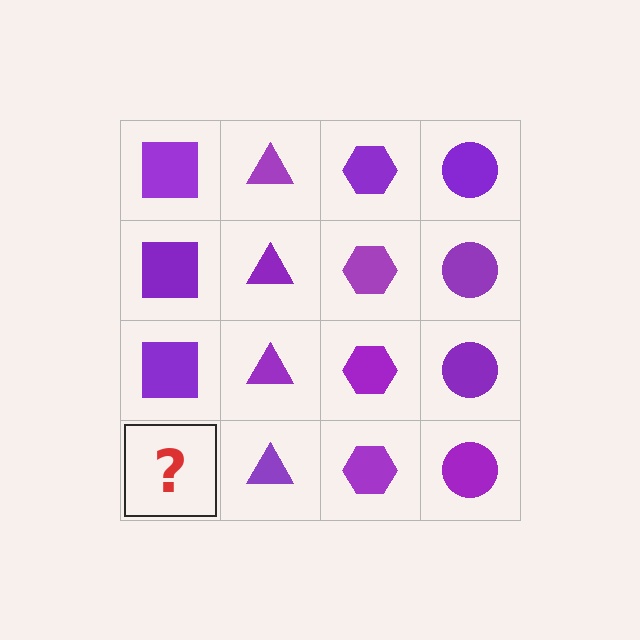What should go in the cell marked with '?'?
The missing cell should contain a purple square.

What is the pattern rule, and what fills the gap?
The rule is that each column has a consistent shape. The gap should be filled with a purple square.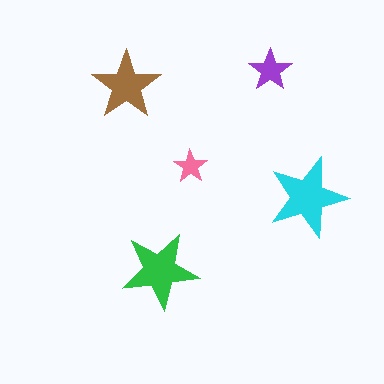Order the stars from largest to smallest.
the cyan one, the green one, the brown one, the purple one, the pink one.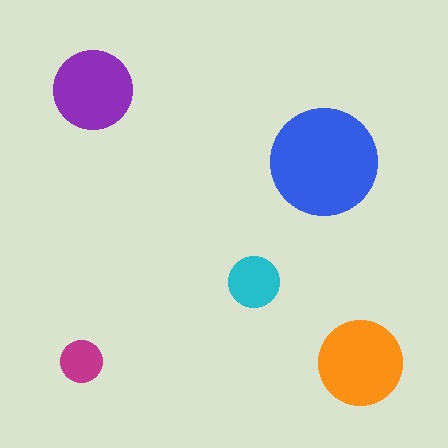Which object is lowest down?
The orange circle is bottommost.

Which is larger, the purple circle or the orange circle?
The orange one.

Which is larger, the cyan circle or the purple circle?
The purple one.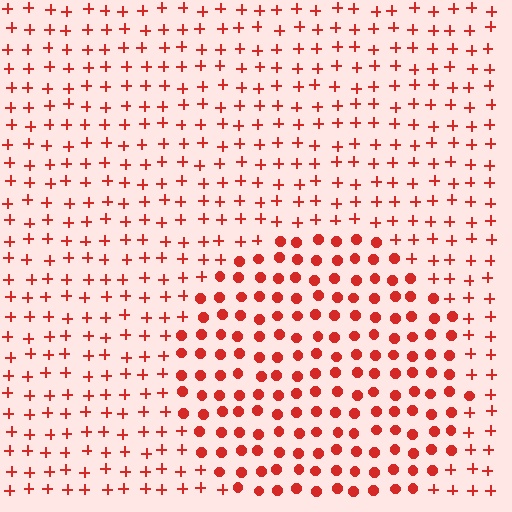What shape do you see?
I see a circle.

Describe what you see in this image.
The image is filled with small red elements arranged in a uniform grid. A circle-shaped region contains circles, while the surrounding area contains plus signs. The boundary is defined purely by the change in element shape.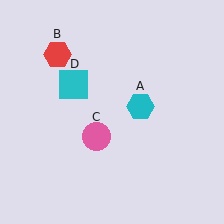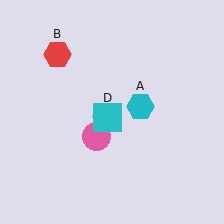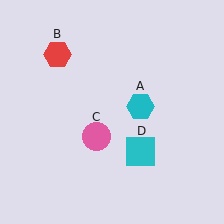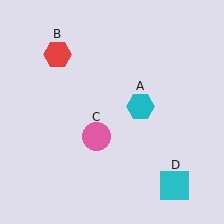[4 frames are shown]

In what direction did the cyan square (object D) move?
The cyan square (object D) moved down and to the right.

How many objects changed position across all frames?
1 object changed position: cyan square (object D).